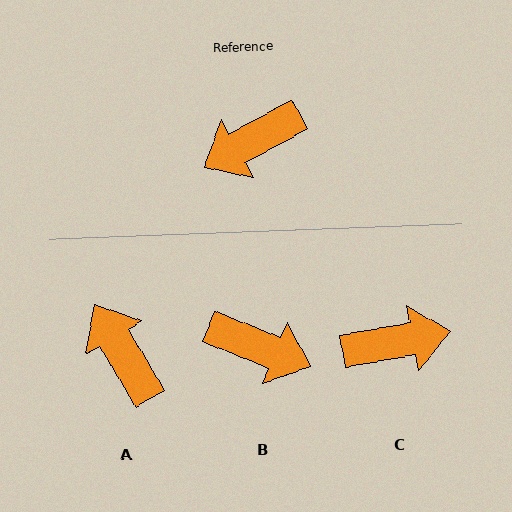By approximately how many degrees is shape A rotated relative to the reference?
Approximately 89 degrees clockwise.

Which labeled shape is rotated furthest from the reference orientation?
C, about 162 degrees away.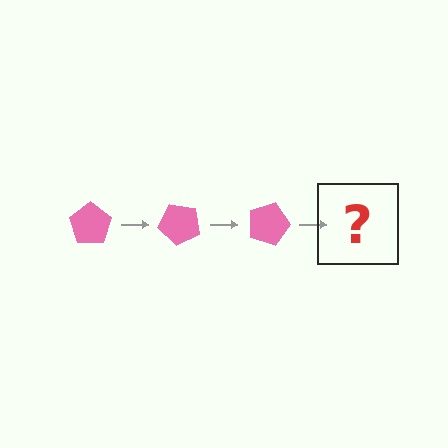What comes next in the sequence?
The next element should be a pink pentagon rotated 135 degrees.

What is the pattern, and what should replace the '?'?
The pattern is that the pentagon rotates 45 degrees each step. The '?' should be a pink pentagon rotated 135 degrees.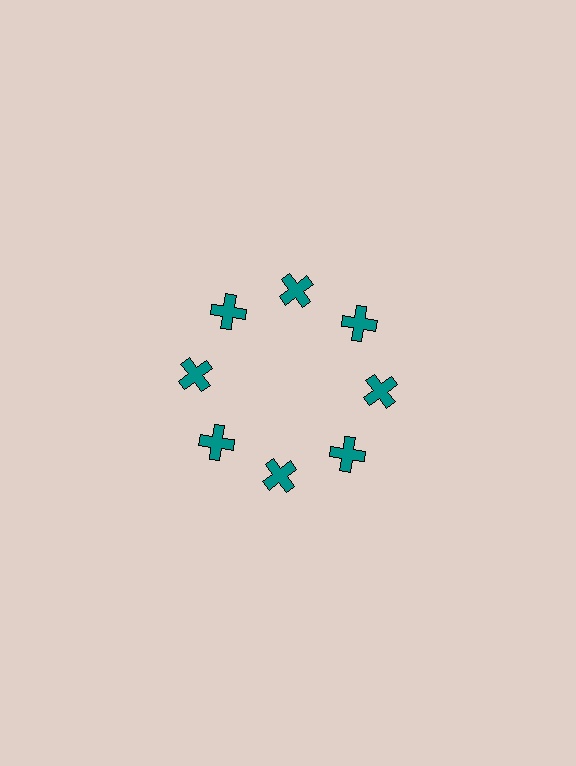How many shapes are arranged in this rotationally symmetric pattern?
There are 8 shapes, arranged in 8 groups of 1.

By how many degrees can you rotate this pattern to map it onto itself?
The pattern maps onto itself every 45 degrees of rotation.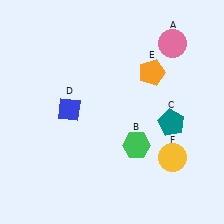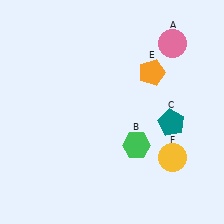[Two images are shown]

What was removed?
The blue diamond (D) was removed in Image 2.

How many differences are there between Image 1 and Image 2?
There is 1 difference between the two images.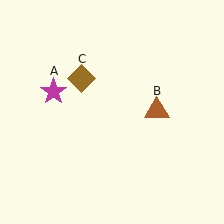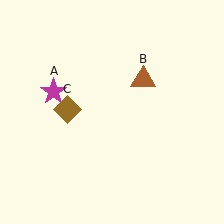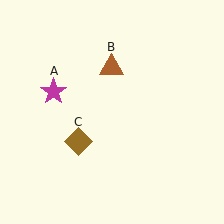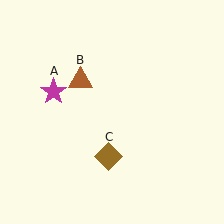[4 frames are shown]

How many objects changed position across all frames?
2 objects changed position: brown triangle (object B), brown diamond (object C).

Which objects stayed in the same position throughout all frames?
Magenta star (object A) remained stationary.